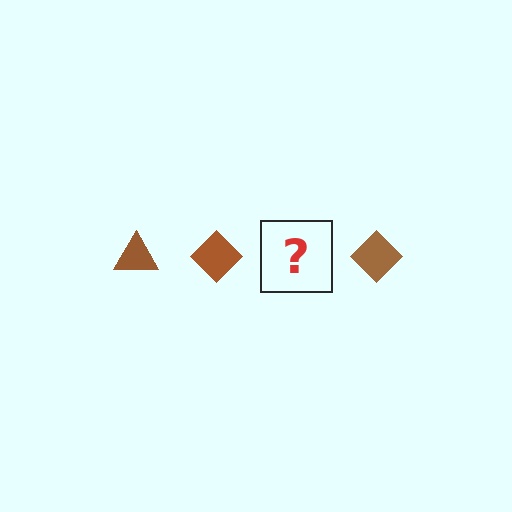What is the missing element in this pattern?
The missing element is a brown triangle.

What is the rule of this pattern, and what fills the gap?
The rule is that the pattern cycles through triangle, diamond shapes in brown. The gap should be filled with a brown triangle.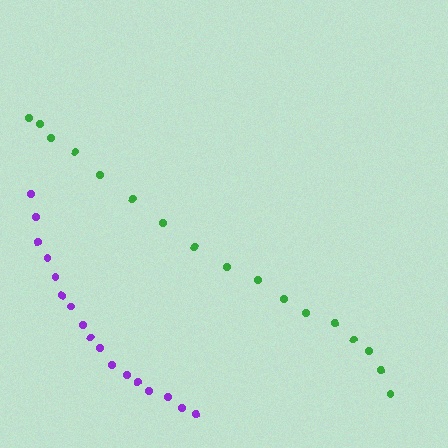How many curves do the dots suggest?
There are 2 distinct paths.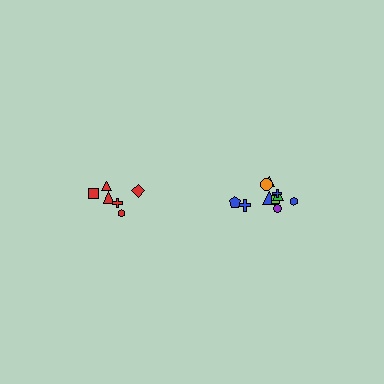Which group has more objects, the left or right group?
The right group.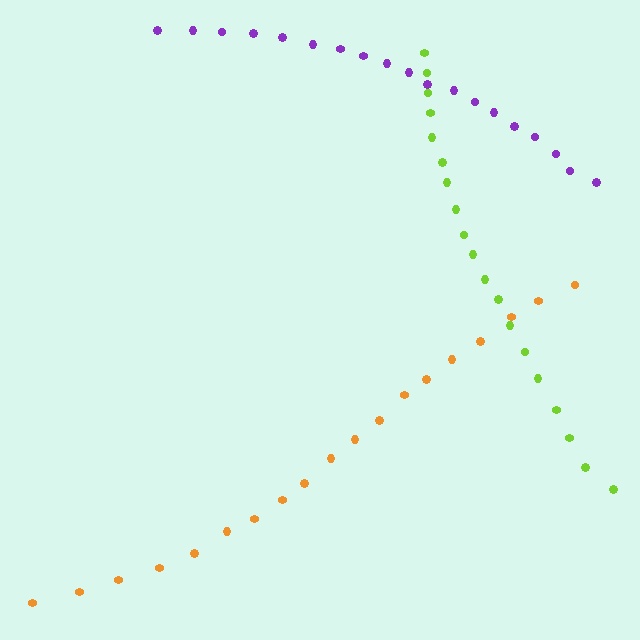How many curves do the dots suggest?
There are 3 distinct paths.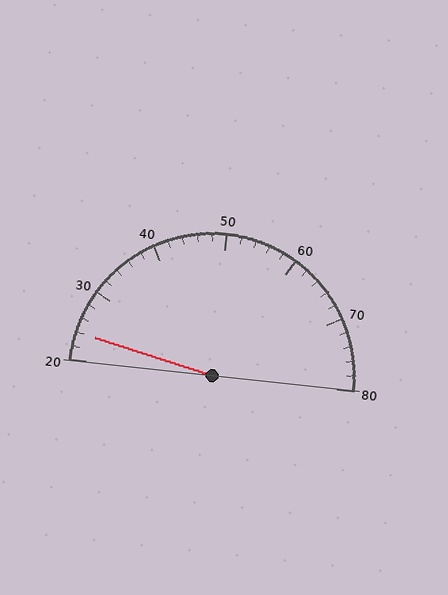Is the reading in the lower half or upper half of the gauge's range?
The reading is in the lower half of the range (20 to 80).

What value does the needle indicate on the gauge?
The needle indicates approximately 24.